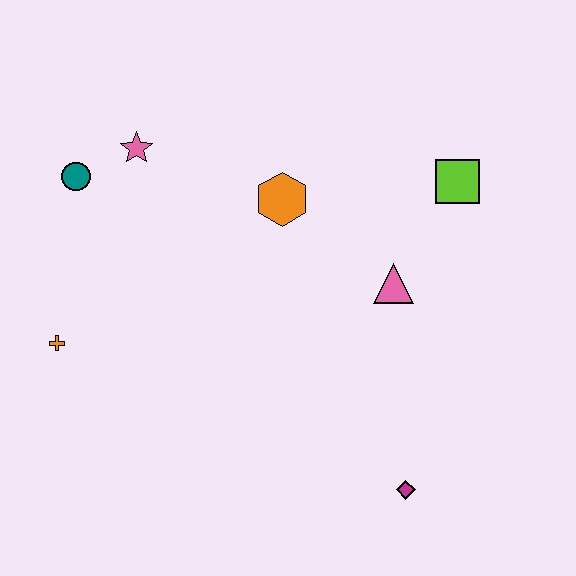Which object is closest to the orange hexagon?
The pink triangle is closest to the orange hexagon.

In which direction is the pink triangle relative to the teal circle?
The pink triangle is to the right of the teal circle.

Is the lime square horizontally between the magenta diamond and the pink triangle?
No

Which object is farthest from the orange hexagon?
The magenta diamond is farthest from the orange hexagon.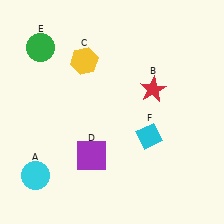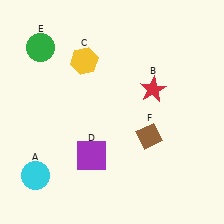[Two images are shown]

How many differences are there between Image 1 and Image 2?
There is 1 difference between the two images.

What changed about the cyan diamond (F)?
In Image 1, F is cyan. In Image 2, it changed to brown.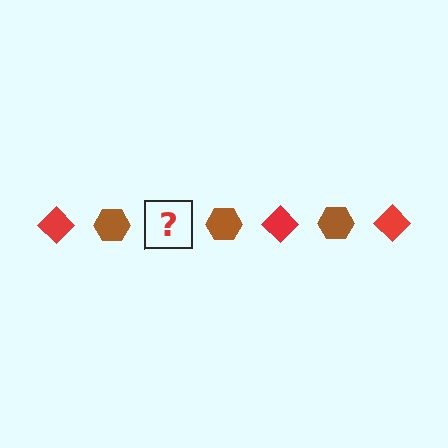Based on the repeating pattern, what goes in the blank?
The blank should be a red diamond.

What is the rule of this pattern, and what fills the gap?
The rule is that the pattern alternates between red diamond and brown hexagon. The gap should be filled with a red diamond.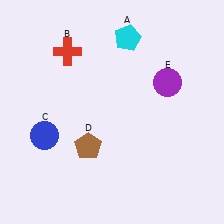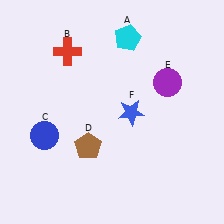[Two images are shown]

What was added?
A blue star (F) was added in Image 2.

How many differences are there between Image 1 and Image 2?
There is 1 difference between the two images.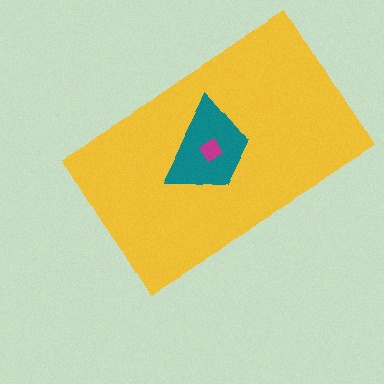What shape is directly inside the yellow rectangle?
The teal trapezoid.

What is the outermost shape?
The yellow rectangle.